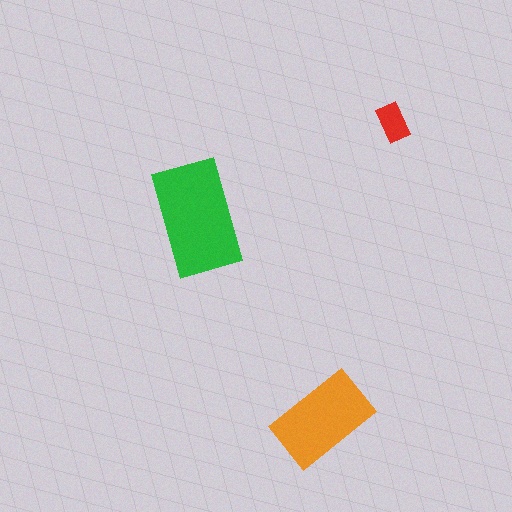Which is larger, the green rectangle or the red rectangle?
The green one.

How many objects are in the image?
There are 3 objects in the image.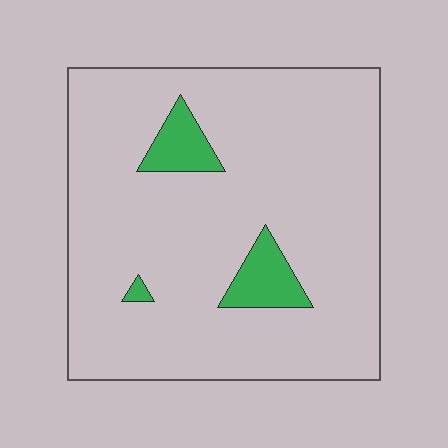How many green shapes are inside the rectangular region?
3.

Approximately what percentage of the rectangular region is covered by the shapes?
Approximately 10%.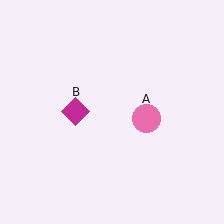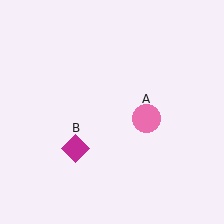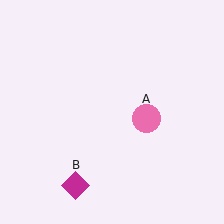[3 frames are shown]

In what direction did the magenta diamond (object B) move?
The magenta diamond (object B) moved down.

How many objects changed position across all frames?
1 object changed position: magenta diamond (object B).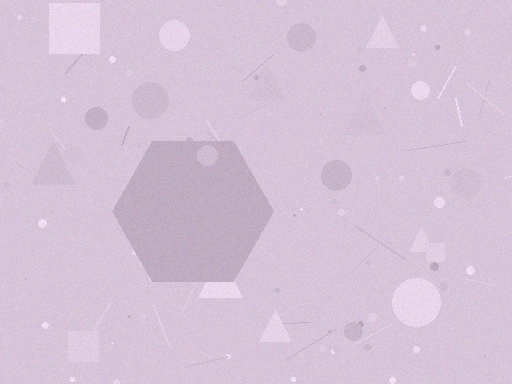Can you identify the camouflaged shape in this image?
The camouflaged shape is a hexagon.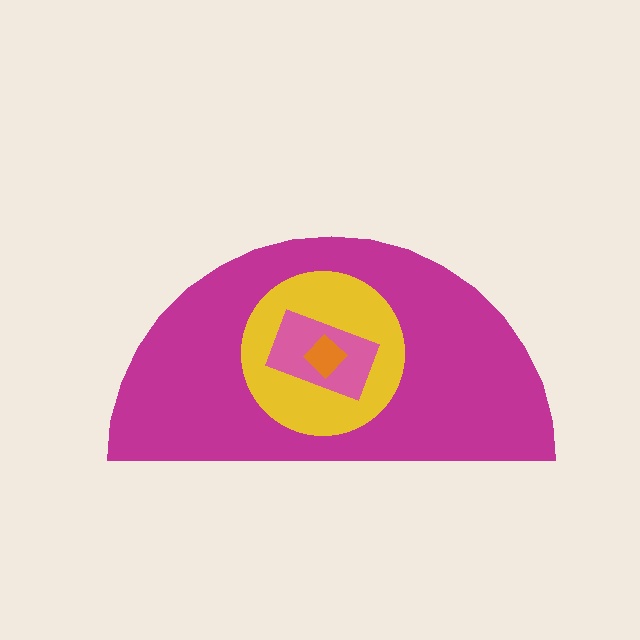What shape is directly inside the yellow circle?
The pink rectangle.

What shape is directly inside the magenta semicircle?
The yellow circle.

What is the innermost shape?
The orange diamond.